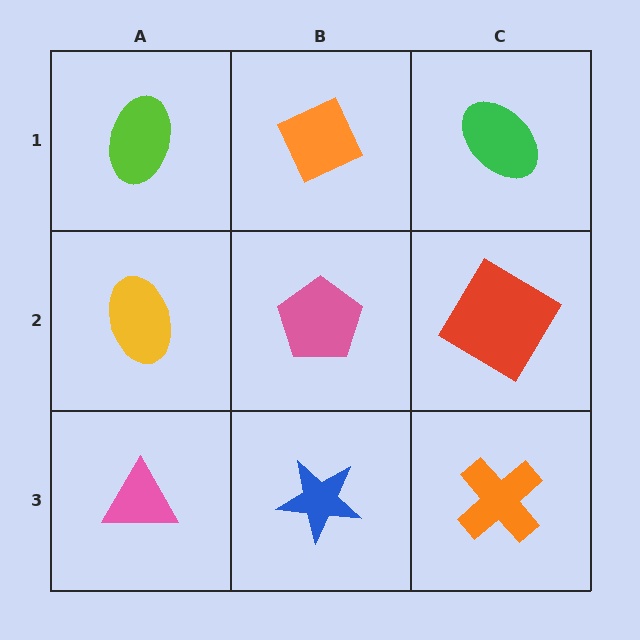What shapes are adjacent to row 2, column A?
A lime ellipse (row 1, column A), a pink triangle (row 3, column A), a pink pentagon (row 2, column B).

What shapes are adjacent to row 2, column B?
An orange diamond (row 1, column B), a blue star (row 3, column B), a yellow ellipse (row 2, column A), a red diamond (row 2, column C).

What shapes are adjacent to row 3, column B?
A pink pentagon (row 2, column B), a pink triangle (row 3, column A), an orange cross (row 3, column C).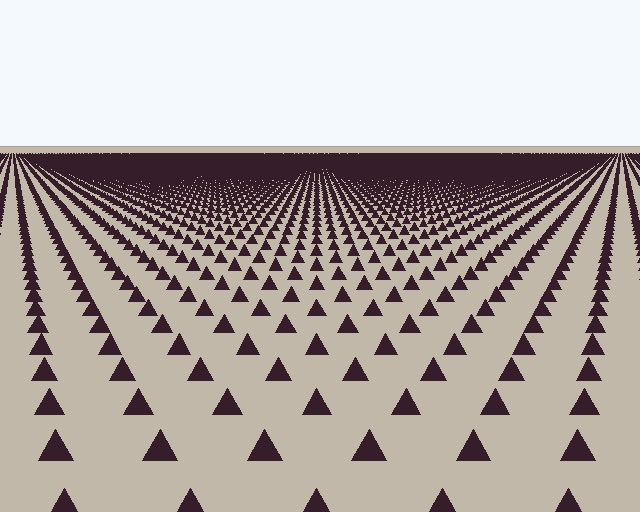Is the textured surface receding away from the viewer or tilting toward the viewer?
The surface is receding away from the viewer. Texture elements get smaller and denser toward the top.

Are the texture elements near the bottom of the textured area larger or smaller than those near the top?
Larger. Near the bottom, elements are closer to the viewer and appear at a bigger on-screen size.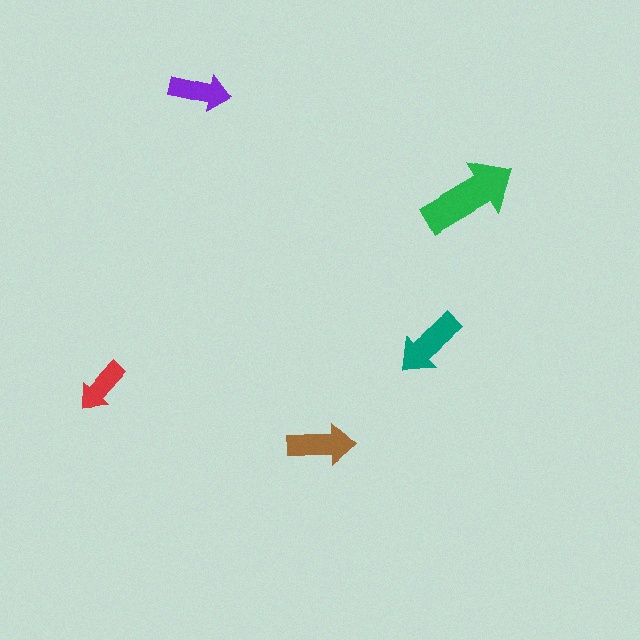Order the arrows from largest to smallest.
the green one, the teal one, the brown one, the purple one, the red one.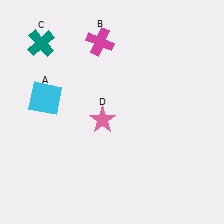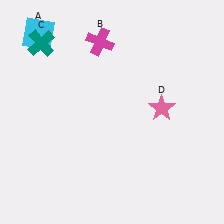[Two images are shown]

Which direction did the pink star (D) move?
The pink star (D) moved right.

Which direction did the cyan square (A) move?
The cyan square (A) moved up.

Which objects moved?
The objects that moved are: the cyan square (A), the pink star (D).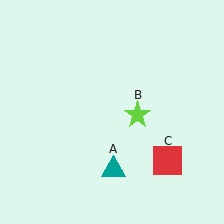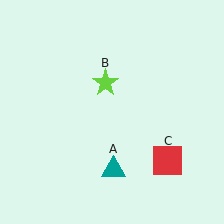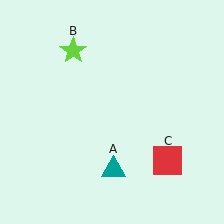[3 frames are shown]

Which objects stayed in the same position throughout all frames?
Teal triangle (object A) and red square (object C) remained stationary.